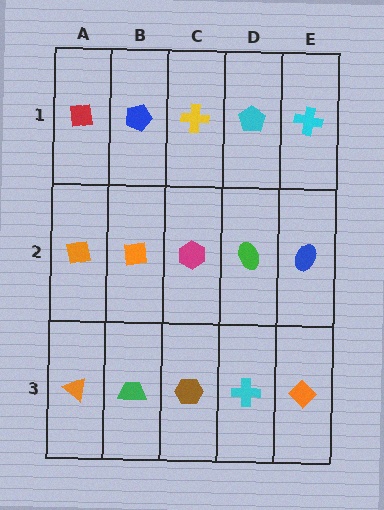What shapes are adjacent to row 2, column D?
A cyan pentagon (row 1, column D), a cyan cross (row 3, column D), a magenta hexagon (row 2, column C), a blue ellipse (row 2, column E).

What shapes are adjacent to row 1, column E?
A blue ellipse (row 2, column E), a cyan pentagon (row 1, column D).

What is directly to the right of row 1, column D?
A cyan cross.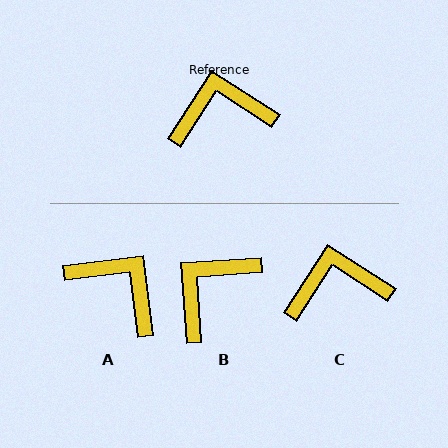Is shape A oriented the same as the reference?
No, it is off by about 50 degrees.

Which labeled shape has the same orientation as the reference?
C.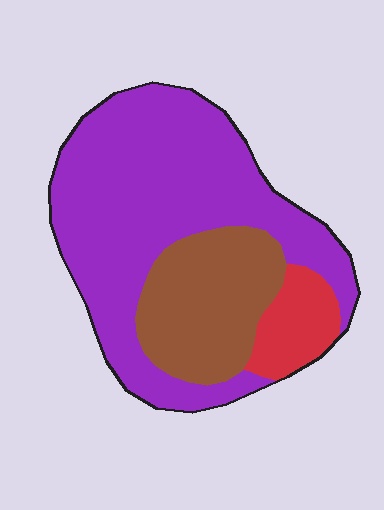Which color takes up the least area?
Red, at roughly 10%.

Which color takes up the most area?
Purple, at roughly 65%.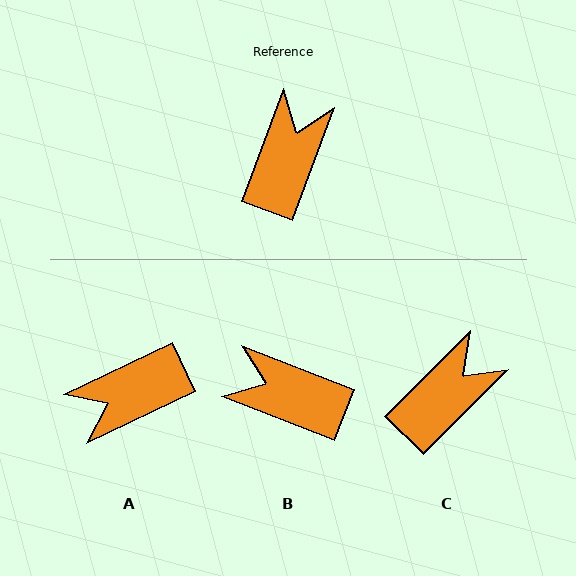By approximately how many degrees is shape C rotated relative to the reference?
Approximately 24 degrees clockwise.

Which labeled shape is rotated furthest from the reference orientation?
A, about 136 degrees away.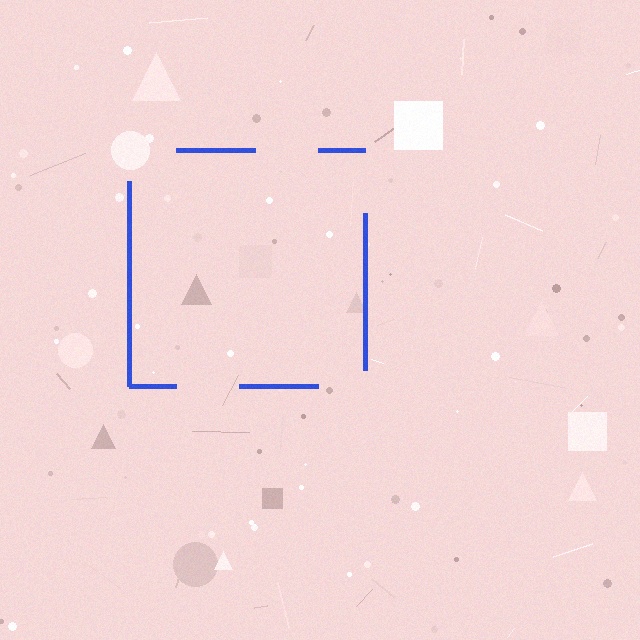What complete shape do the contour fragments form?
The contour fragments form a square.